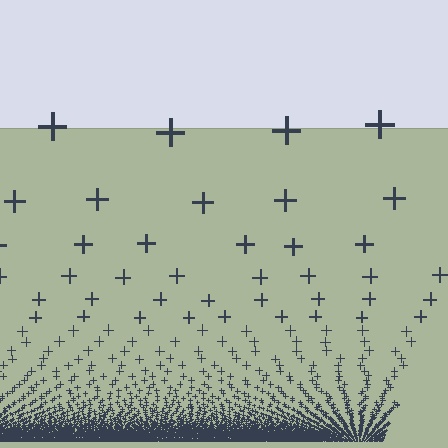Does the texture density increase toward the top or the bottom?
Density increases toward the bottom.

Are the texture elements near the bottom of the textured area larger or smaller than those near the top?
Smaller. The gradient is inverted — elements near the bottom are smaller and denser.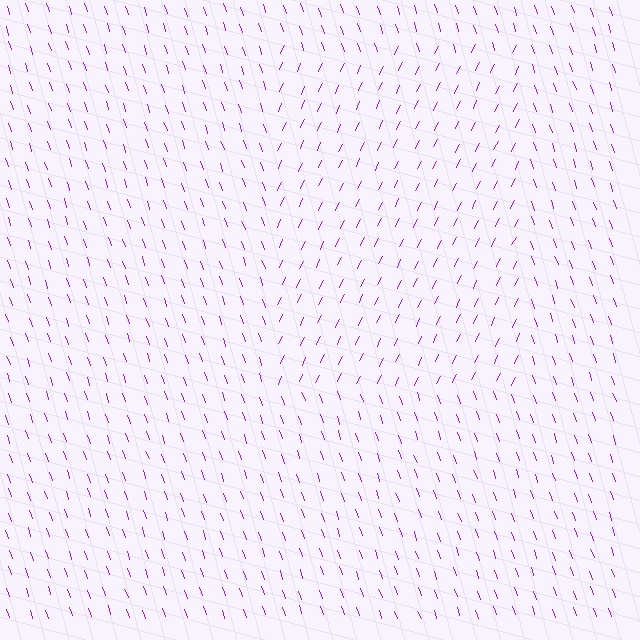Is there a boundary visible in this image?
Yes, there is a texture boundary formed by a change in line orientation.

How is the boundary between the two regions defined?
The boundary is defined purely by a change in line orientation (approximately 45 degrees difference). All lines are the same color and thickness.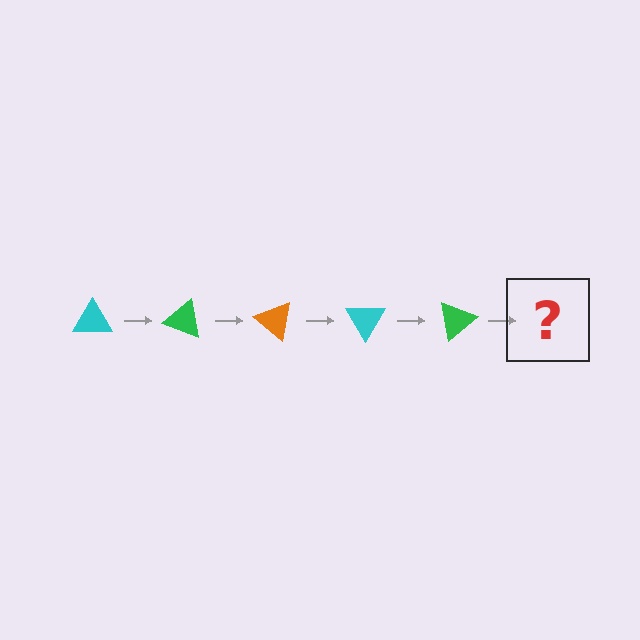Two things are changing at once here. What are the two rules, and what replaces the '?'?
The two rules are that it rotates 20 degrees each step and the color cycles through cyan, green, and orange. The '?' should be an orange triangle, rotated 100 degrees from the start.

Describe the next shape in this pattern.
It should be an orange triangle, rotated 100 degrees from the start.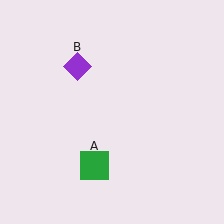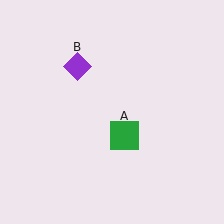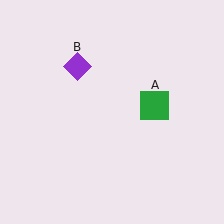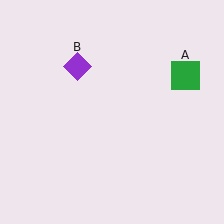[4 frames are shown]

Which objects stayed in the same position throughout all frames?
Purple diamond (object B) remained stationary.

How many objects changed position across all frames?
1 object changed position: green square (object A).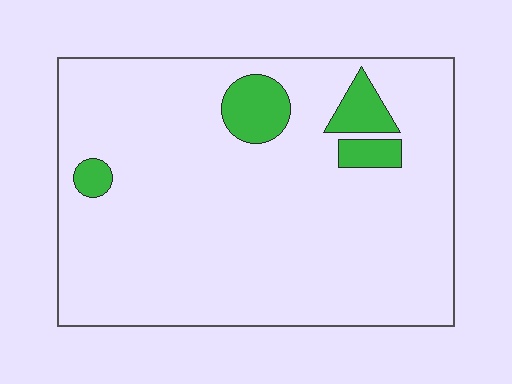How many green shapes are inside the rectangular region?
4.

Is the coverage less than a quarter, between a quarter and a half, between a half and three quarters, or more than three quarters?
Less than a quarter.